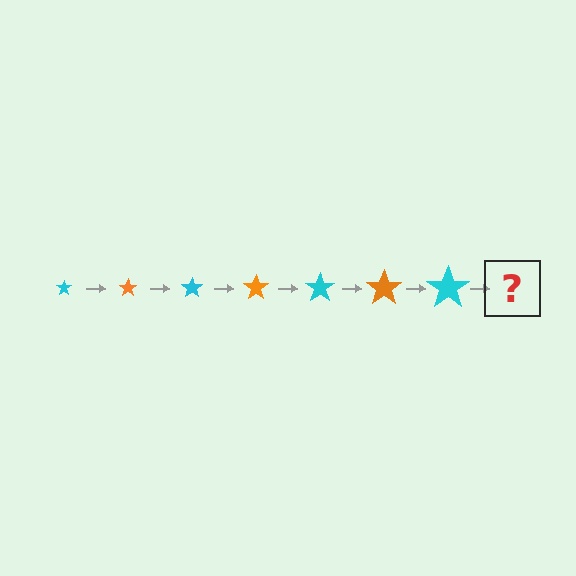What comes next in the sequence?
The next element should be an orange star, larger than the previous one.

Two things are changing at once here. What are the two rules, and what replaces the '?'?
The two rules are that the star grows larger each step and the color cycles through cyan and orange. The '?' should be an orange star, larger than the previous one.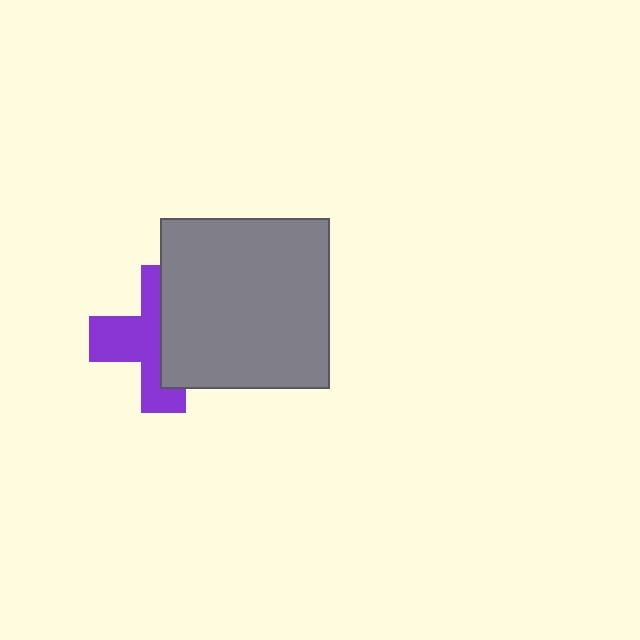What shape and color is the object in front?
The object in front is a gray square.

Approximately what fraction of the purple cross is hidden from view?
Roughly 50% of the purple cross is hidden behind the gray square.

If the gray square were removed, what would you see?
You would see the complete purple cross.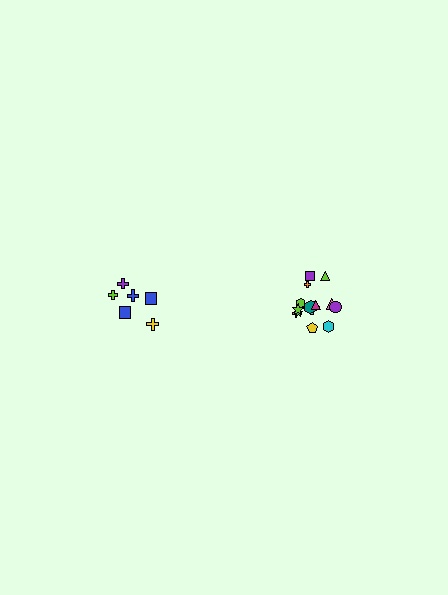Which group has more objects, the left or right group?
The right group.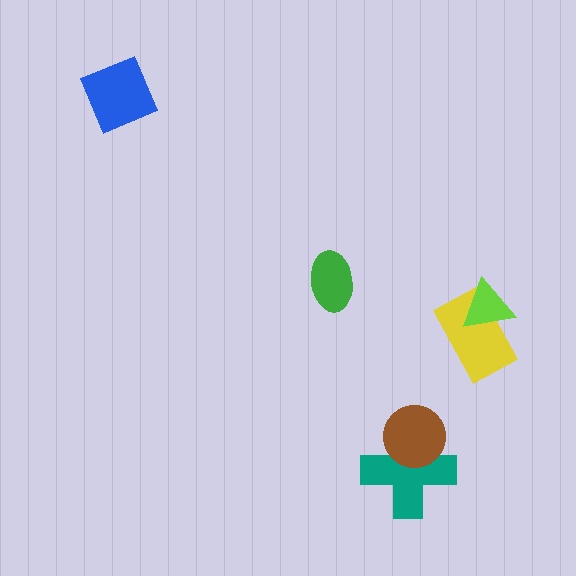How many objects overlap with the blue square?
0 objects overlap with the blue square.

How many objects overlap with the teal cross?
1 object overlaps with the teal cross.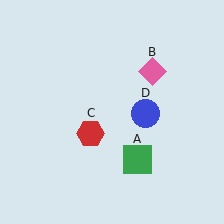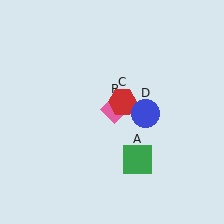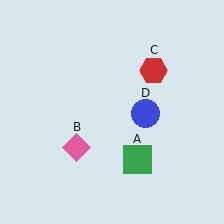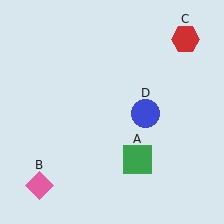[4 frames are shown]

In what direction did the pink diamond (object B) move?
The pink diamond (object B) moved down and to the left.